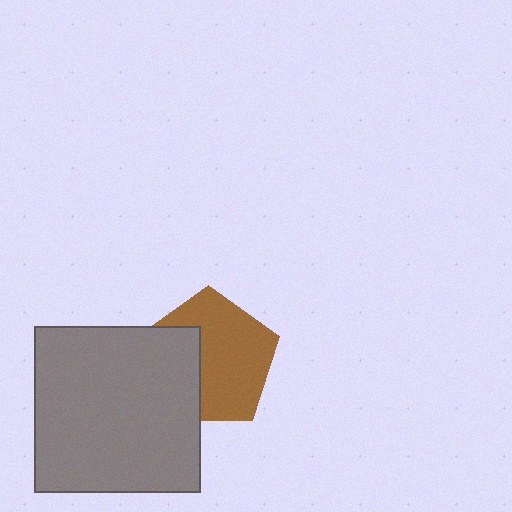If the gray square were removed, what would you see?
You would see the complete brown pentagon.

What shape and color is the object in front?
The object in front is a gray square.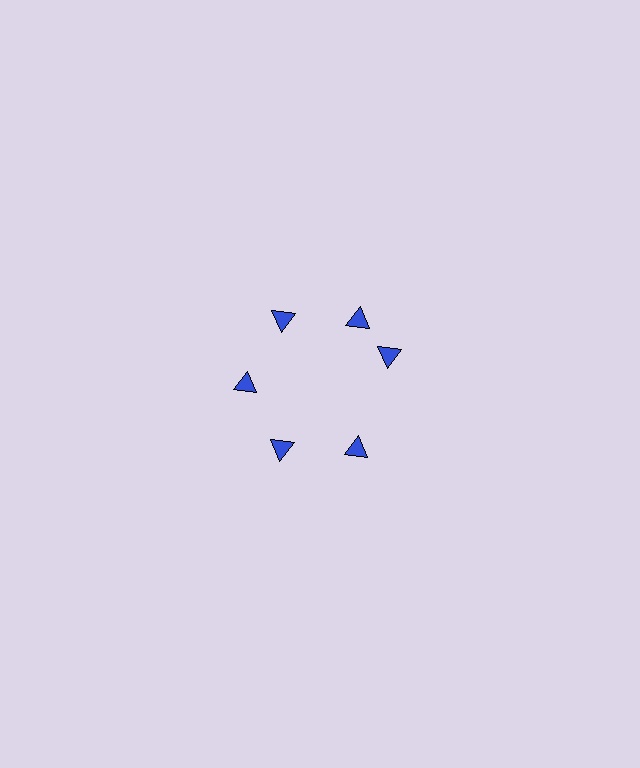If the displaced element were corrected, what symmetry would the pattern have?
It would have 6-fold rotational symmetry — the pattern would map onto itself every 60 degrees.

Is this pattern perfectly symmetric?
No. The 6 blue triangles are arranged in a ring, but one element near the 3 o'clock position is rotated out of alignment along the ring, breaking the 6-fold rotational symmetry.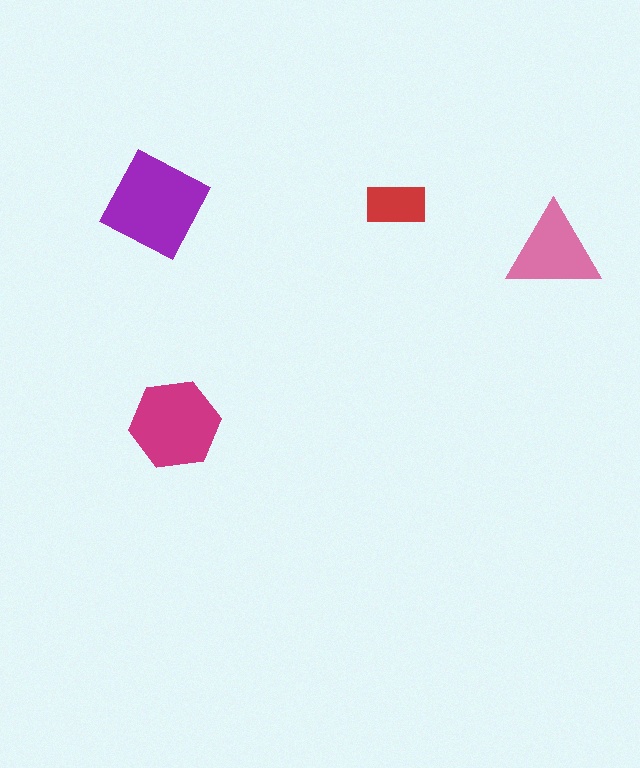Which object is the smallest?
The red rectangle.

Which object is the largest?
The purple diamond.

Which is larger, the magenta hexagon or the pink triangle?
The magenta hexagon.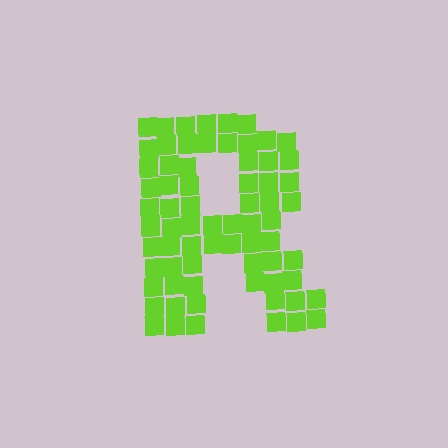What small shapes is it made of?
It is made of small squares.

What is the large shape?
The large shape is the letter R.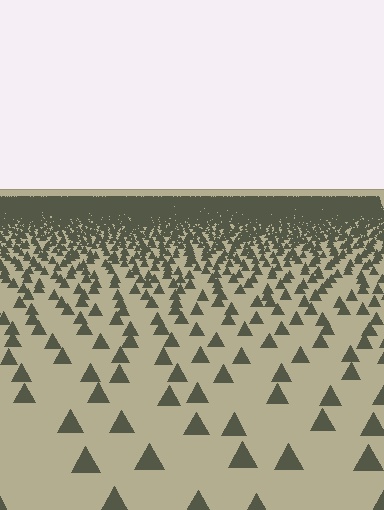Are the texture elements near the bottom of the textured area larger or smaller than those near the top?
Larger. Near the bottom, elements are closer to the viewer and appear at a bigger on-screen size.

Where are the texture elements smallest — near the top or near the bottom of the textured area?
Near the top.